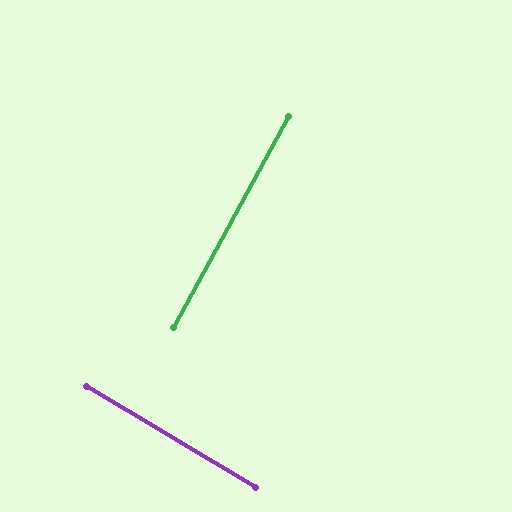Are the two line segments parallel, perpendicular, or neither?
Perpendicular — they meet at approximately 88°.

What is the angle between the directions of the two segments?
Approximately 88 degrees.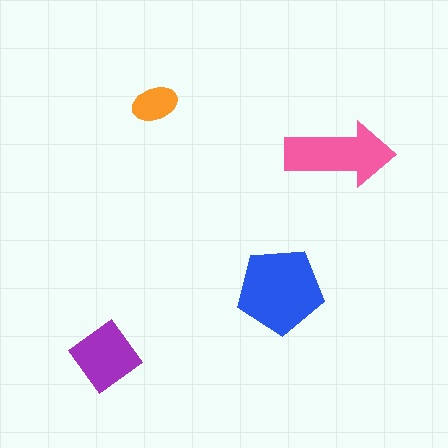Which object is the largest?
The blue pentagon.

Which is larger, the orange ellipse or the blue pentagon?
The blue pentagon.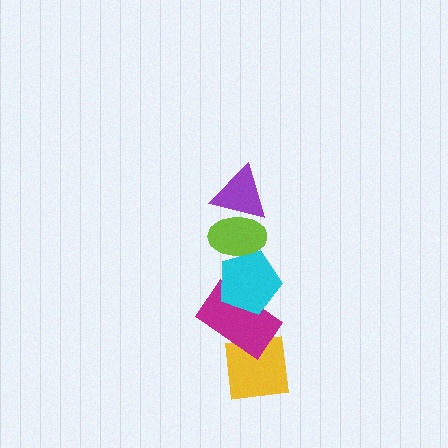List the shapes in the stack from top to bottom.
From top to bottom: the purple triangle, the lime ellipse, the cyan pentagon, the magenta rectangle, the yellow square.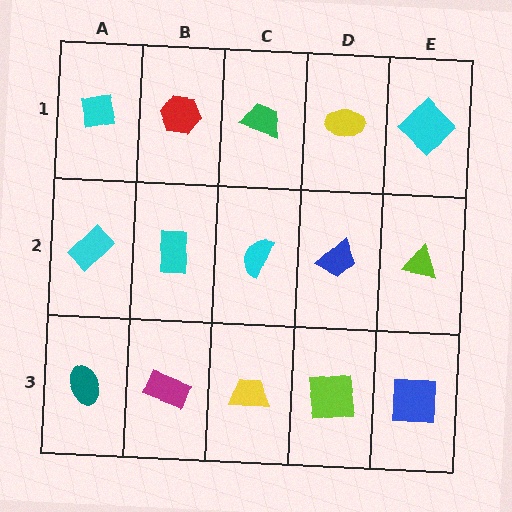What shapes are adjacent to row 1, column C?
A cyan semicircle (row 2, column C), a red hexagon (row 1, column B), a yellow ellipse (row 1, column D).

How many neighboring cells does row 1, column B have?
3.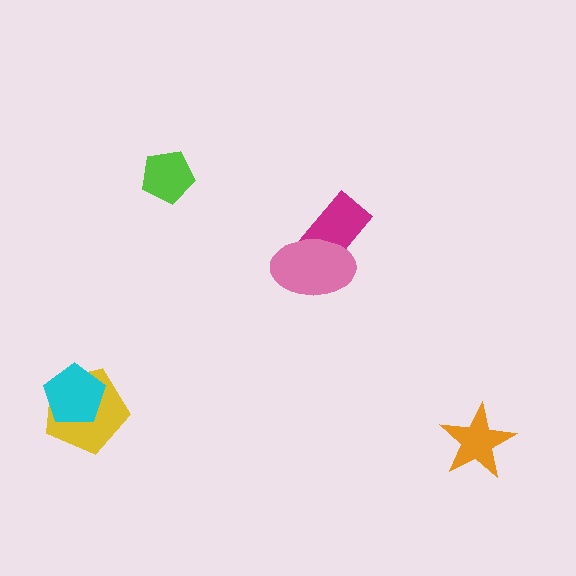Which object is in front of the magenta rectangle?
The pink ellipse is in front of the magenta rectangle.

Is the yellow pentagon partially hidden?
Yes, it is partially covered by another shape.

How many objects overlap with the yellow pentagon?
1 object overlaps with the yellow pentagon.